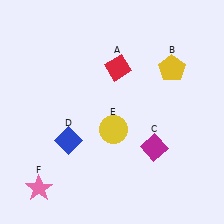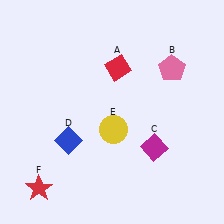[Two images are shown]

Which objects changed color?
B changed from yellow to pink. F changed from pink to red.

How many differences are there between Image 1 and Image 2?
There are 2 differences between the two images.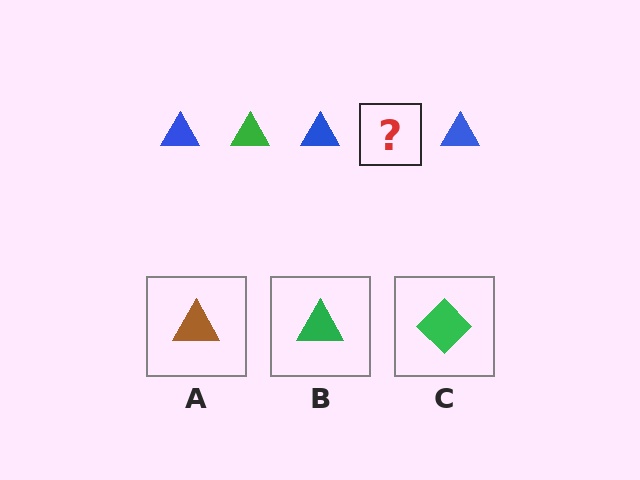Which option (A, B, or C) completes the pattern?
B.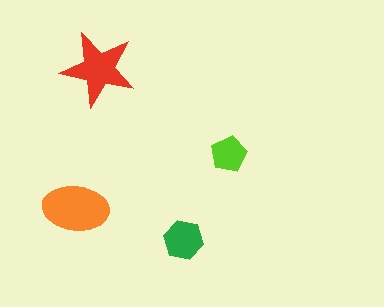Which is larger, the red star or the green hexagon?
The red star.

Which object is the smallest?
The lime pentagon.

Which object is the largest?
The orange ellipse.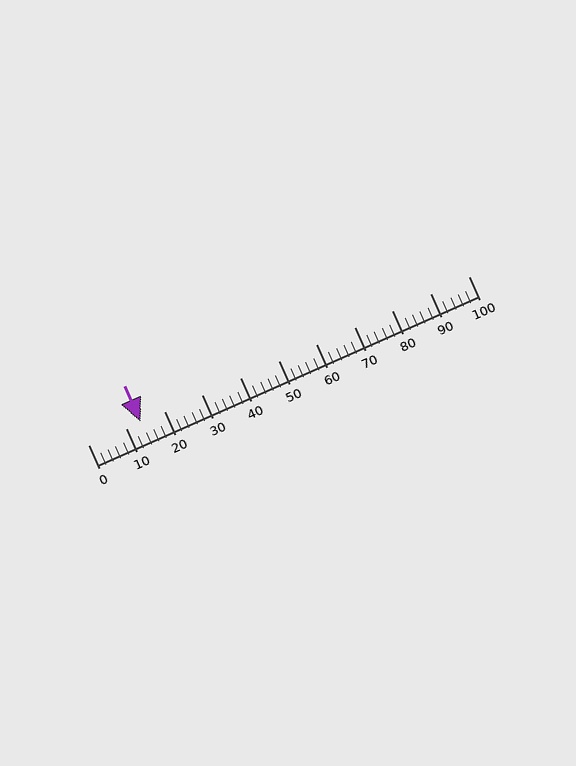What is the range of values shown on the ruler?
The ruler shows values from 0 to 100.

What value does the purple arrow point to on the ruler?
The purple arrow points to approximately 14.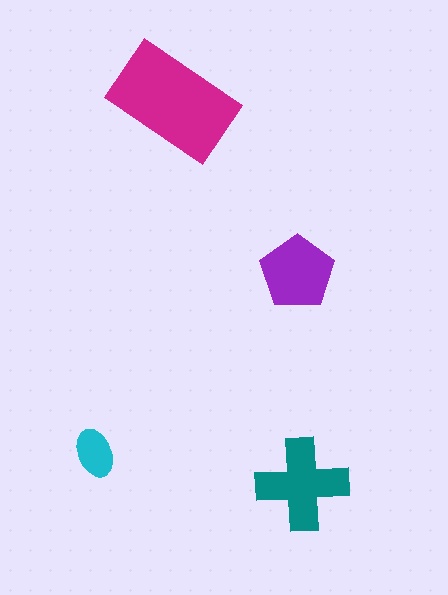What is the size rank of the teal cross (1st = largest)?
2nd.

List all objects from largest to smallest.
The magenta rectangle, the teal cross, the purple pentagon, the cyan ellipse.